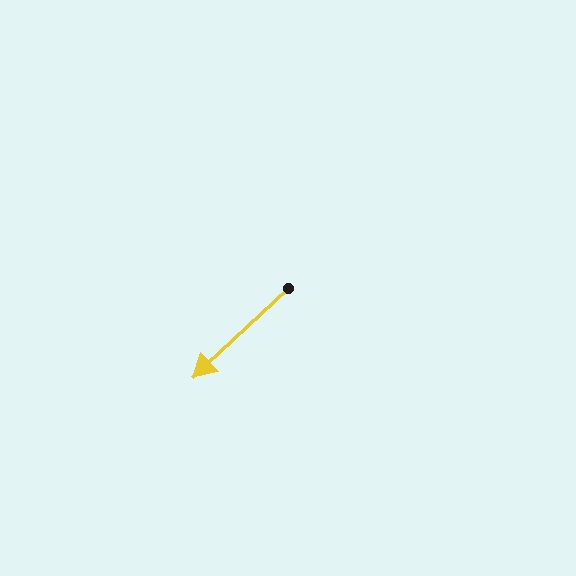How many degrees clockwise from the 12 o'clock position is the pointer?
Approximately 227 degrees.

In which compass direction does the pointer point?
Southwest.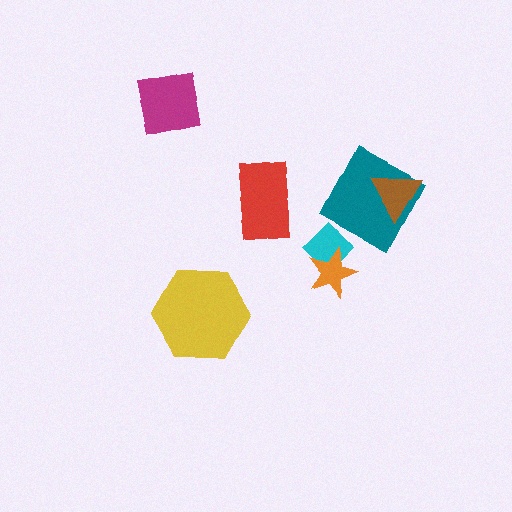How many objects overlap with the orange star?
1 object overlaps with the orange star.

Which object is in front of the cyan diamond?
The orange star is in front of the cyan diamond.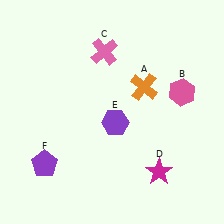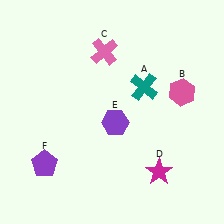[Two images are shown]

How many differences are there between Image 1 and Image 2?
There is 1 difference between the two images.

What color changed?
The cross (A) changed from orange in Image 1 to teal in Image 2.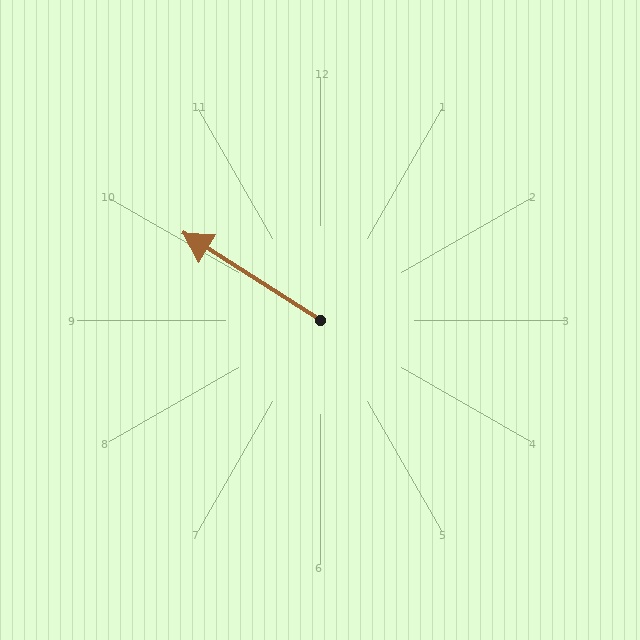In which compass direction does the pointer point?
Northwest.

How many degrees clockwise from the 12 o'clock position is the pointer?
Approximately 302 degrees.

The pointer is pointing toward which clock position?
Roughly 10 o'clock.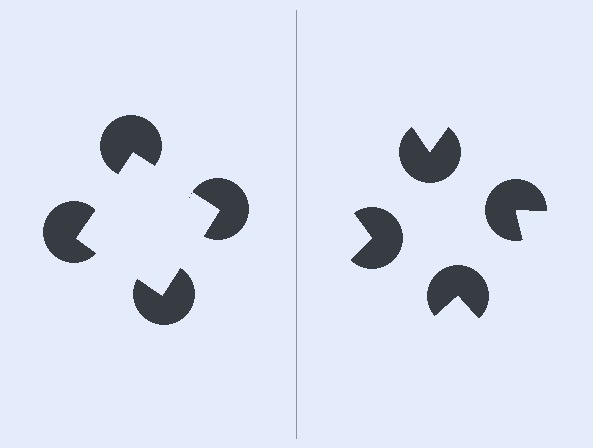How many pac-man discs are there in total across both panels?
8 — 4 on each side.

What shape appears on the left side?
An illusory square.